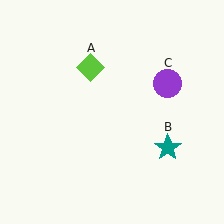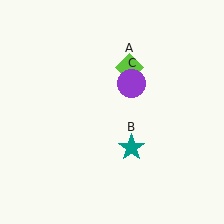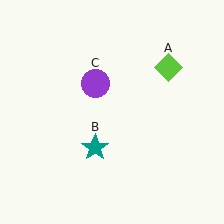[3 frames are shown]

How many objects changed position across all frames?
3 objects changed position: lime diamond (object A), teal star (object B), purple circle (object C).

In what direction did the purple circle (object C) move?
The purple circle (object C) moved left.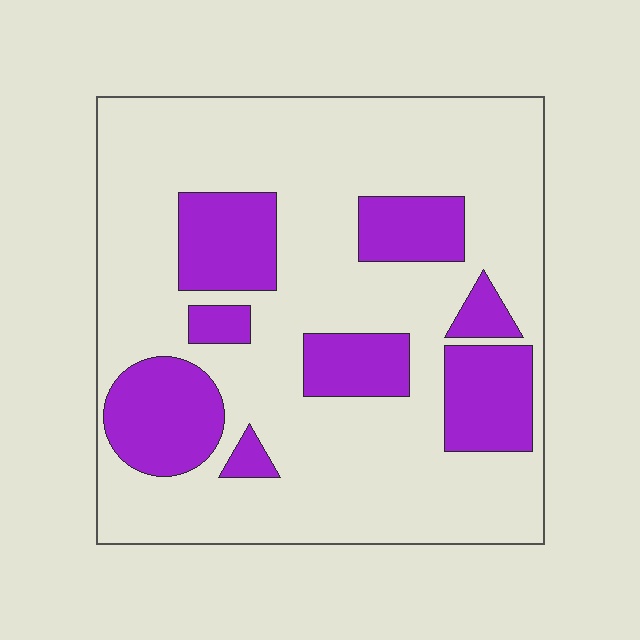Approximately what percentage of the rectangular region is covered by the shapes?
Approximately 25%.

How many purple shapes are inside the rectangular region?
8.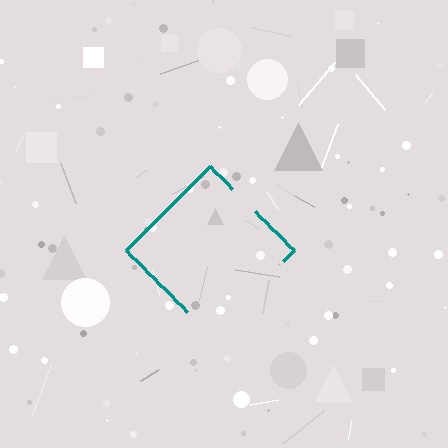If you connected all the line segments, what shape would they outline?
They would outline a diamond.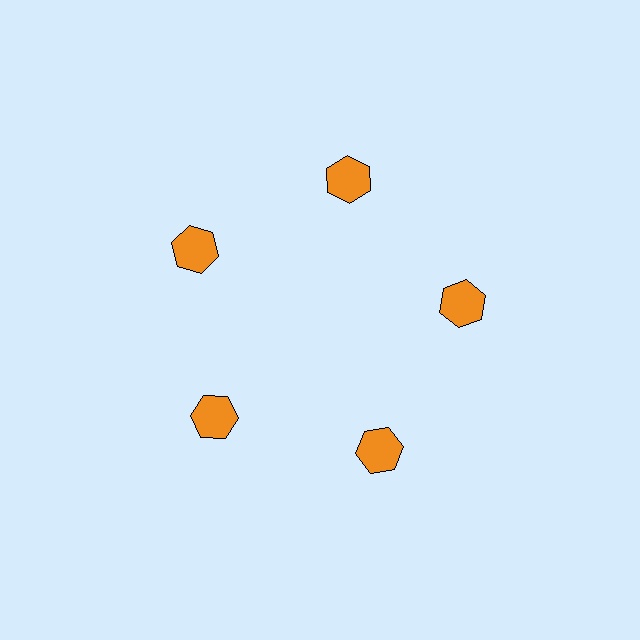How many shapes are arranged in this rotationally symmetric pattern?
There are 5 shapes, arranged in 5 groups of 1.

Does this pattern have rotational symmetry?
Yes, this pattern has 5-fold rotational symmetry. It looks the same after rotating 72 degrees around the center.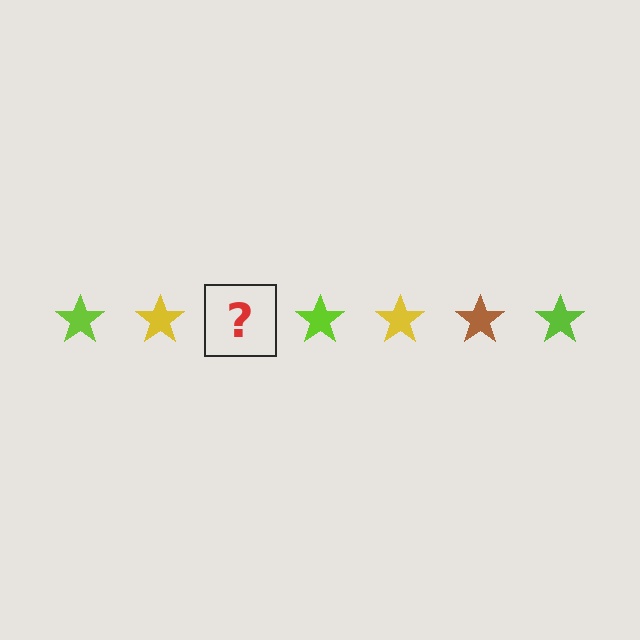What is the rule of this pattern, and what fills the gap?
The rule is that the pattern cycles through lime, yellow, brown stars. The gap should be filled with a brown star.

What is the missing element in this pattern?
The missing element is a brown star.